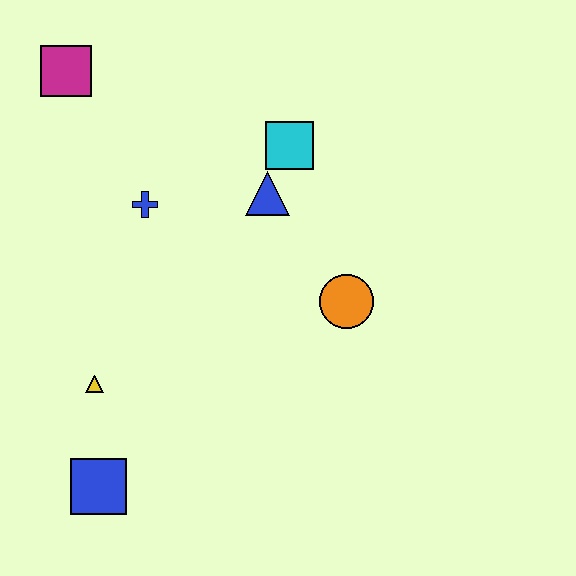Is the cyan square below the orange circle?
No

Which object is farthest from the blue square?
The magenta square is farthest from the blue square.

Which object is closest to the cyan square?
The blue triangle is closest to the cyan square.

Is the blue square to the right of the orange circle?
No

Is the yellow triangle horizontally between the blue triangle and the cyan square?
No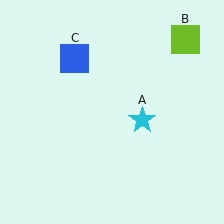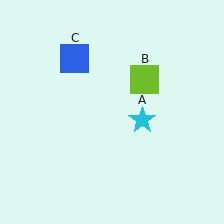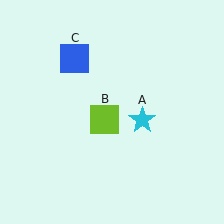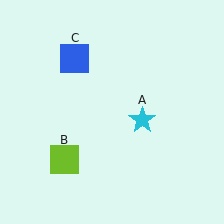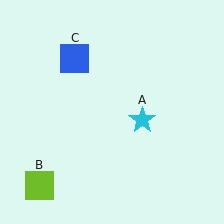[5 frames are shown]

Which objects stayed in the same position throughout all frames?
Cyan star (object A) and blue square (object C) remained stationary.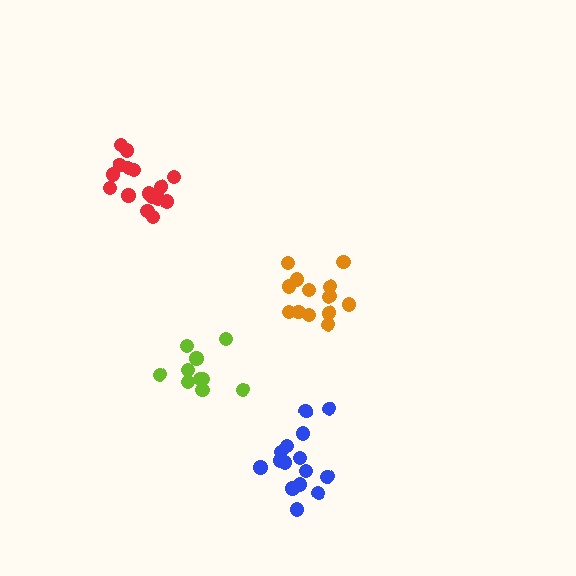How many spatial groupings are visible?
There are 4 spatial groupings.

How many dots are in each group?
Group 1: 16 dots, Group 2: 15 dots, Group 3: 13 dots, Group 4: 10 dots (54 total).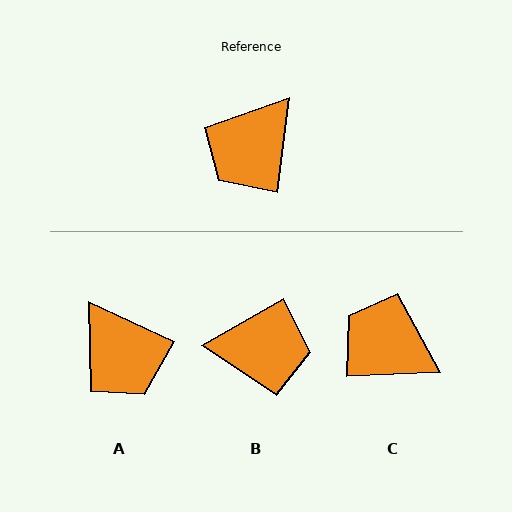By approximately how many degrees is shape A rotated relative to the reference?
Approximately 72 degrees counter-clockwise.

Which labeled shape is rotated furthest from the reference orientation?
B, about 127 degrees away.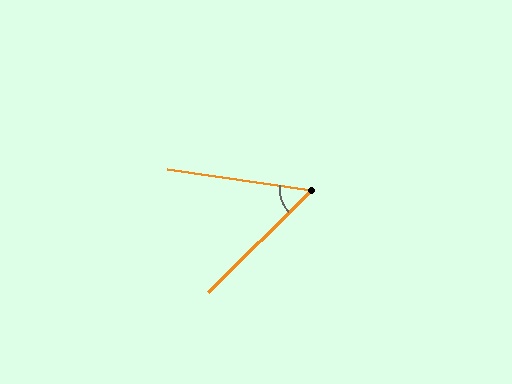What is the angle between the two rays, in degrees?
Approximately 53 degrees.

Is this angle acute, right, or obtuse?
It is acute.